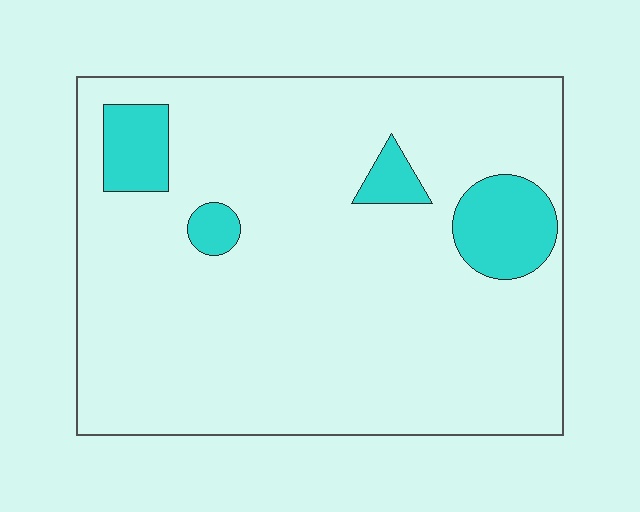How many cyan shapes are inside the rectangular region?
4.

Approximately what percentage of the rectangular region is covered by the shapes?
Approximately 10%.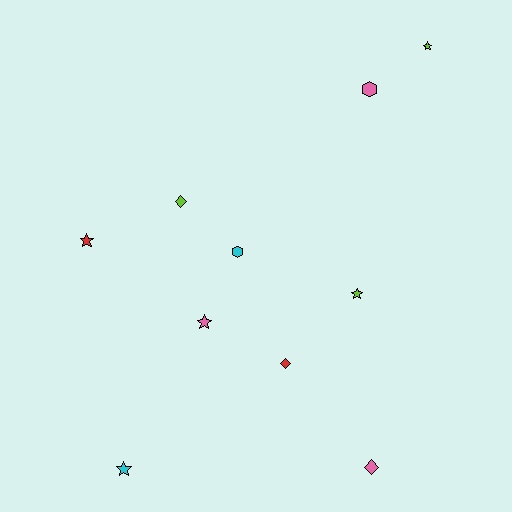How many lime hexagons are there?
There are no lime hexagons.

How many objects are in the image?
There are 10 objects.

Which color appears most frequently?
Pink, with 3 objects.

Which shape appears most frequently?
Star, with 5 objects.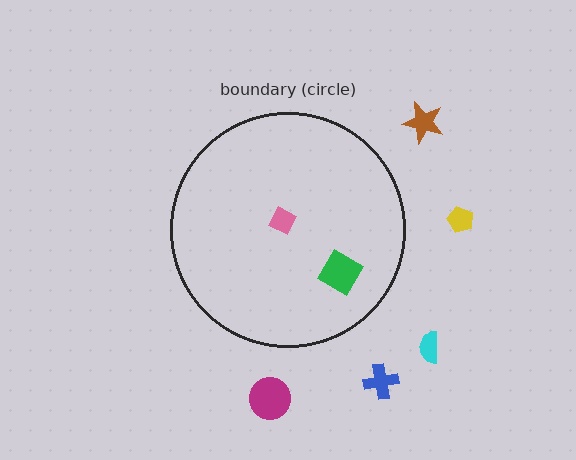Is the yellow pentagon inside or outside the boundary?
Outside.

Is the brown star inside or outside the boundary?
Outside.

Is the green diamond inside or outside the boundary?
Inside.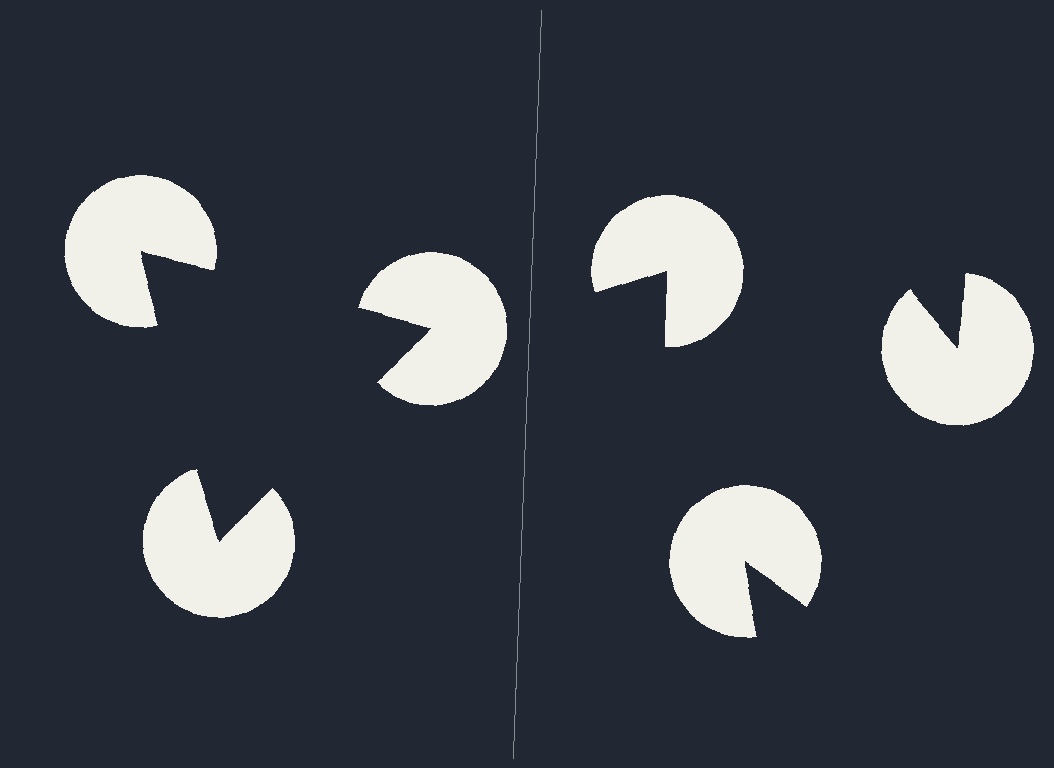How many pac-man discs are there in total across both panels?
6 — 3 on each side.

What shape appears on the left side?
An illusory triangle.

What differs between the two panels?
The pac-man discs are positioned identically on both sides; only the wedge orientations differ. On the left they align to a triangle; on the right they are misaligned.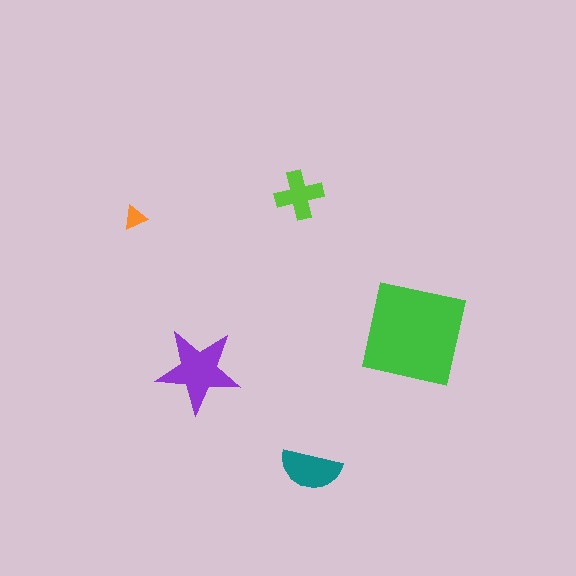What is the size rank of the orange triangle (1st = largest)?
5th.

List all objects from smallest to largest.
The orange triangle, the lime cross, the teal semicircle, the purple star, the green square.